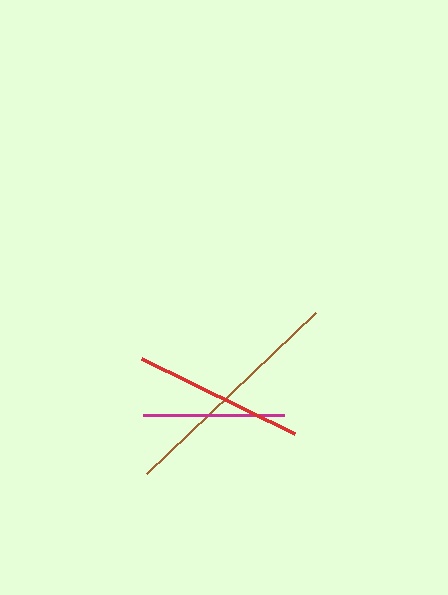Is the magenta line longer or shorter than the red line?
The red line is longer than the magenta line.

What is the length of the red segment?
The red segment is approximately 171 pixels long.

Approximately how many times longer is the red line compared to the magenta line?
The red line is approximately 1.2 times the length of the magenta line.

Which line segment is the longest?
The brown line is the longest at approximately 233 pixels.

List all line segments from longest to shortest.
From longest to shortest: brown, red, magenta.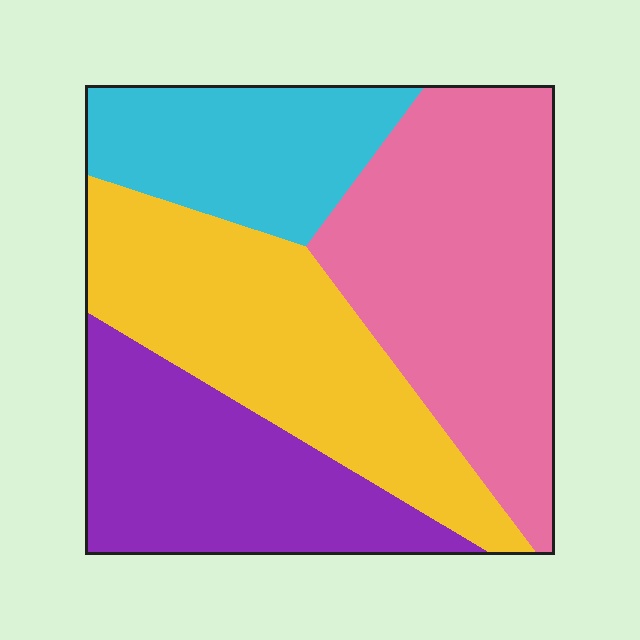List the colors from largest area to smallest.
From largest to smallest: pink, yellow, purple, cyan.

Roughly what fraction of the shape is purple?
Purple covers roughly 25% of the shape.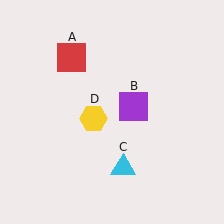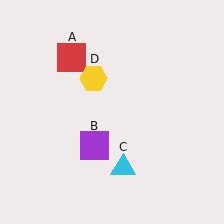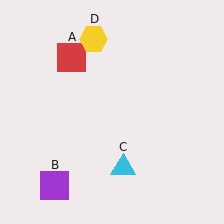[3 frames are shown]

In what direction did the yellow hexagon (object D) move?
The yellow hexagon (object D) moved up.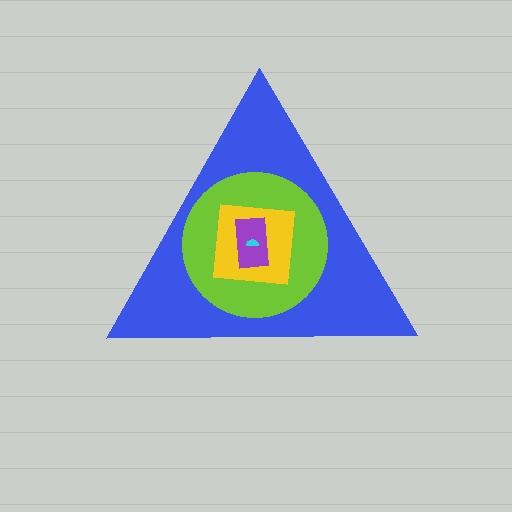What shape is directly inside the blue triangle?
The lime circle.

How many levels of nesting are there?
5.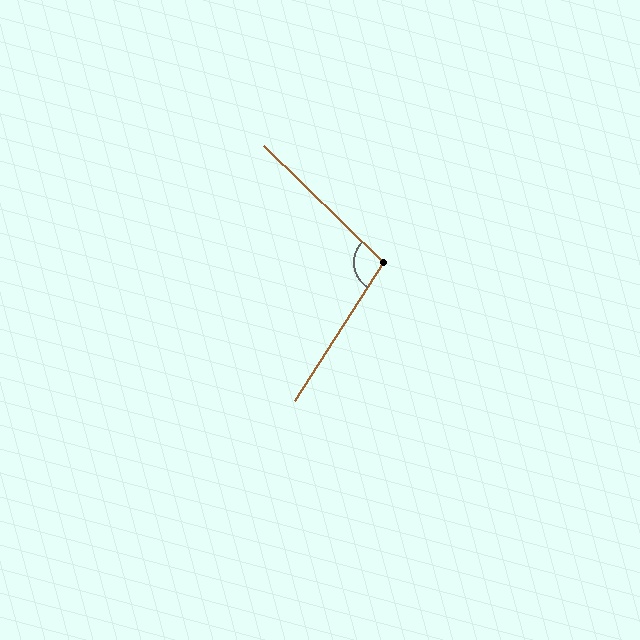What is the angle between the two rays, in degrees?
Approximately 102 degrees.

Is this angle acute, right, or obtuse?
It is obtuse.